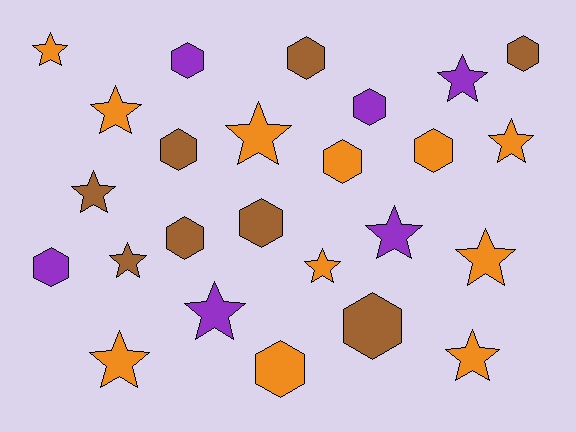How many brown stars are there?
There are 2 brown stars.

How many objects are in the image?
There are 25 objects.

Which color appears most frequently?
Orange, with 11 objects.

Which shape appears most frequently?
Star, with 13 objects.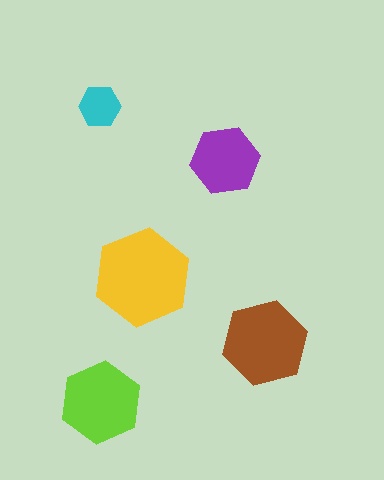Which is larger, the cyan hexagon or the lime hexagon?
The lime one.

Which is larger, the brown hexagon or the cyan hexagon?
The brown one.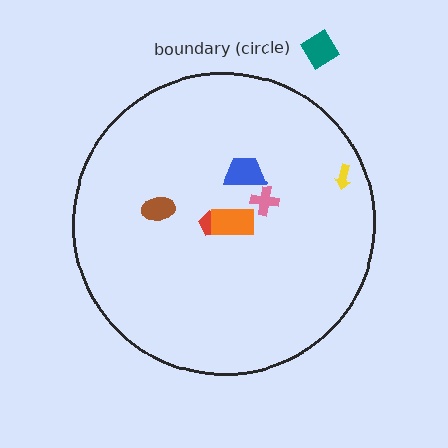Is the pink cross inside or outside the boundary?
Inside.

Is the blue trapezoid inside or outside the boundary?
Inside.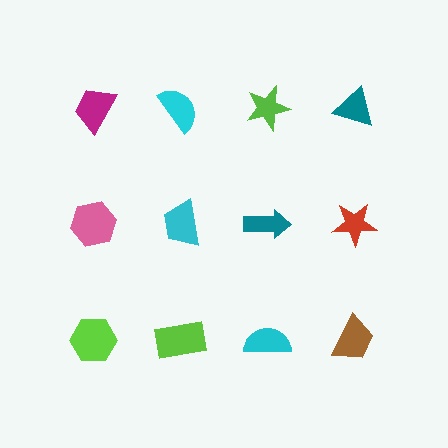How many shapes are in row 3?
4 shapes.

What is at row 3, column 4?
A brown trapezoid.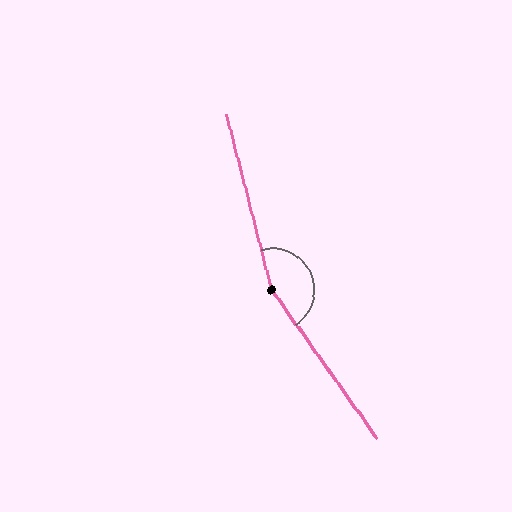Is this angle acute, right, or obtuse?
It is obtuse.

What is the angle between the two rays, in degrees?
Approximately 159 degrees.